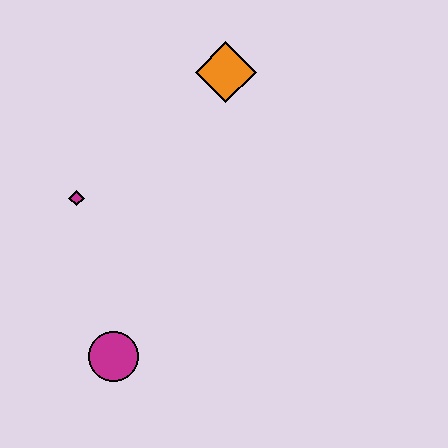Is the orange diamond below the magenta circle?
No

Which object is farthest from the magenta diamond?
The orange diamond is farthest from the magenta diamond.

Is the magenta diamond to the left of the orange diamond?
Yes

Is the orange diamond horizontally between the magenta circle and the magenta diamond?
No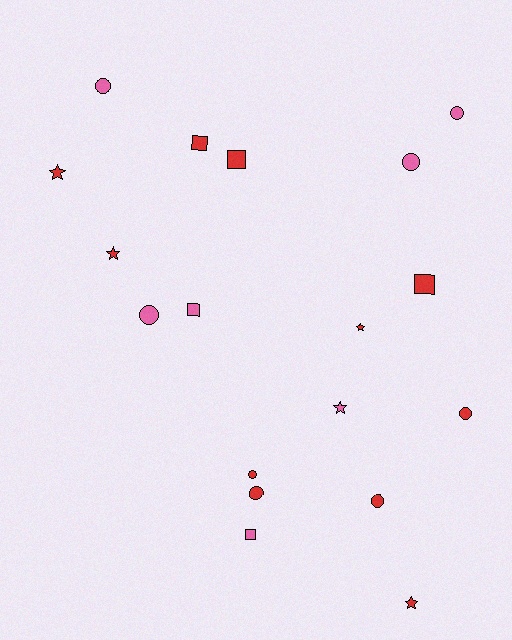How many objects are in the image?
There are 18 objects.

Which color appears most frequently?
Red, with 11 objects.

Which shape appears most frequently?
Circle, with 8 objects.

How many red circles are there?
There are 4 red circles.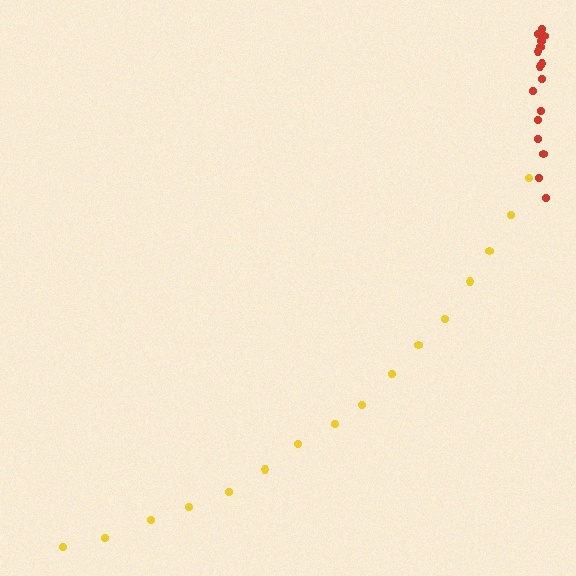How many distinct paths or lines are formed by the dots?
There are 2 distinct paths.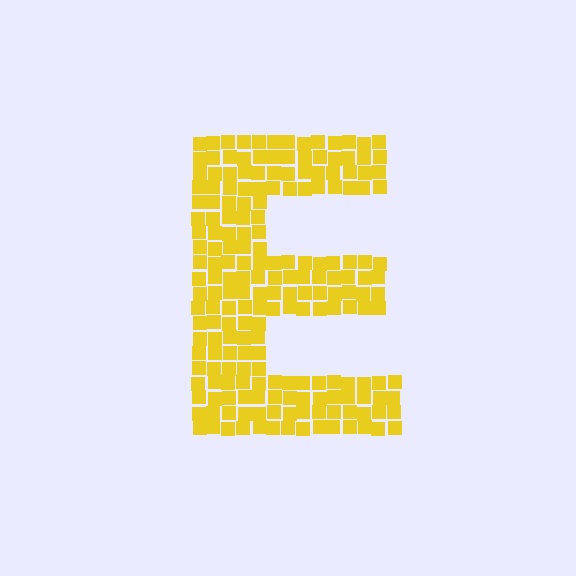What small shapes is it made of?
It is made of small squares.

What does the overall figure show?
The overall figure shows the letter E.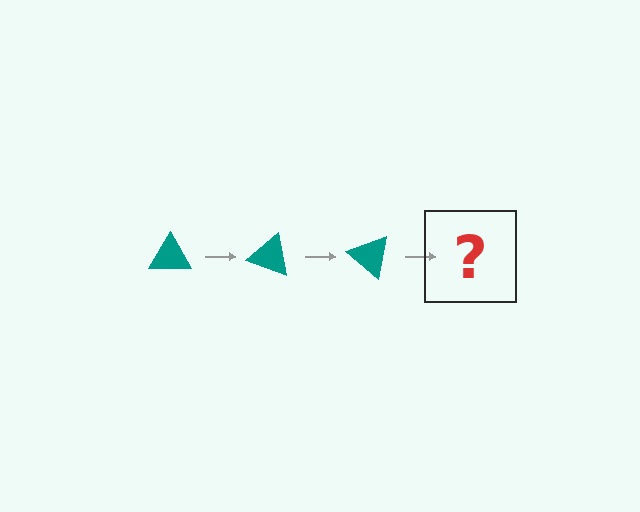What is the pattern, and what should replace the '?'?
The pattern is that the triangle rotates 20 degrees each step. The '?' should be a teal triangle rotated 60 degrees.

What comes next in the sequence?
The next element should be a teal triangle rotated 60 degrees.